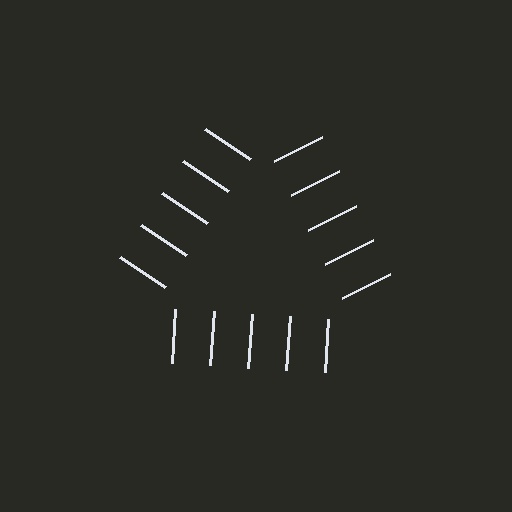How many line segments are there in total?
15 — 5 along each of the 3 edges.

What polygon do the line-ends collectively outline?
An illusory triangle — the line segments terminate on its edges but no continuous stroke is drawn.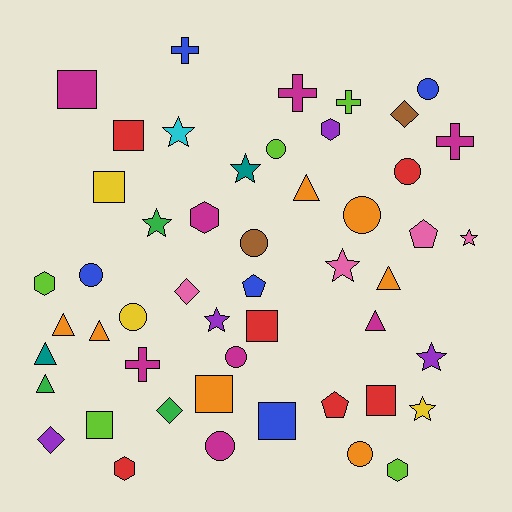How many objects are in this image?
There are 50 objects.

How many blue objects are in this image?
There are 5 blue objects.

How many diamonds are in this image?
There are 4 diamonds.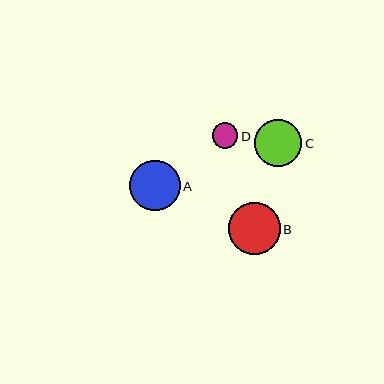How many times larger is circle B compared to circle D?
Circle B is approximately 2.0 times the size of circle D.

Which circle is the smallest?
Circle D is the smallest with a size of approximately 26 pixels.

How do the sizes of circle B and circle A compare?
Circle B and circle A are approximately the same size.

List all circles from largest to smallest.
From largest to smallest: B, A, C, D.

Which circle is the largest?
Circle B is the largest with a size of approximately 52 pixels.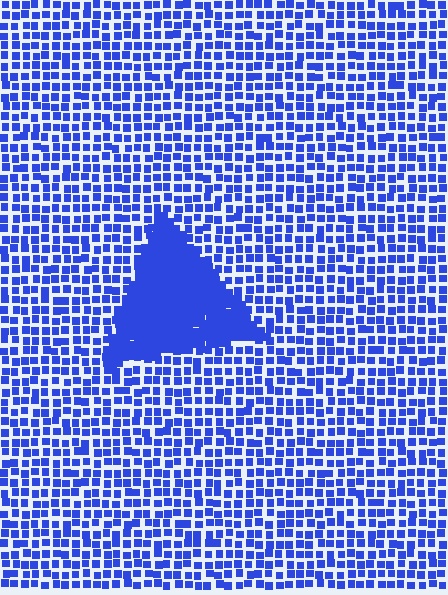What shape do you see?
I see a triangle.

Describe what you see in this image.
The image contains small blue elements arranged at two different densities. A triangle-shaped region is visible where the elements are more densely packed than the surrounding area.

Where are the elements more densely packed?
The elements are more densely packed inside the triangle boundary.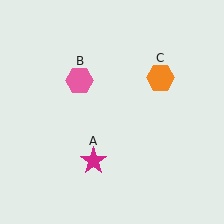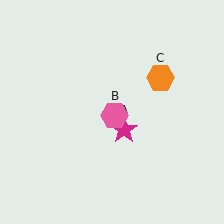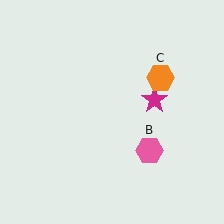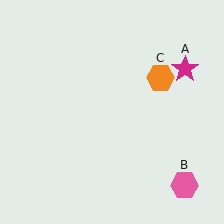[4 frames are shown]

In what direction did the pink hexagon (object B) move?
The pink hexagon (object B) moved down and to the right.